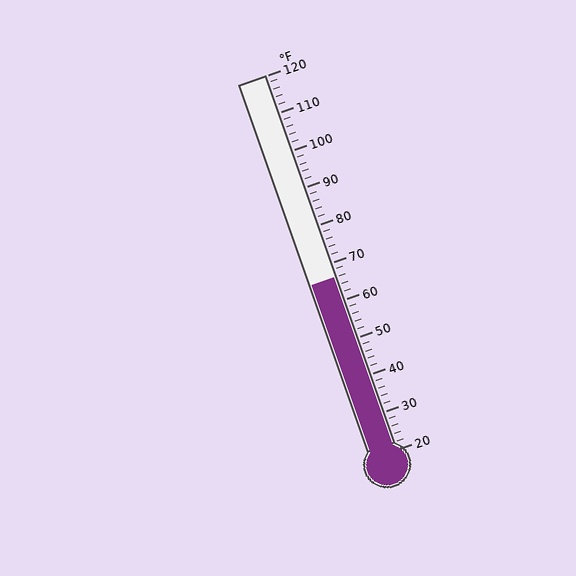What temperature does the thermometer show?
The thermometer shows approximately 66°F.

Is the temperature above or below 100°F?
The temperature is below 100°F.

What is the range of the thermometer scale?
The thermometer scale ranges from 20°F to 120°F.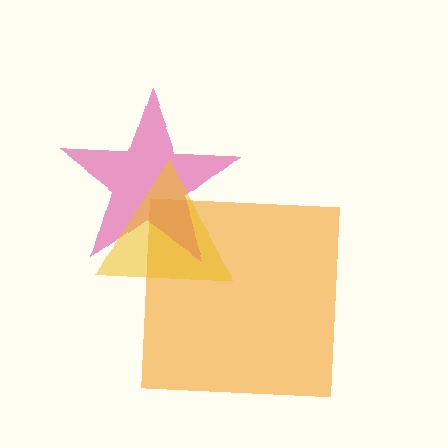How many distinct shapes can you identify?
There are 3 distinct shapes: an orange square, a magenta star, a yellow triangle.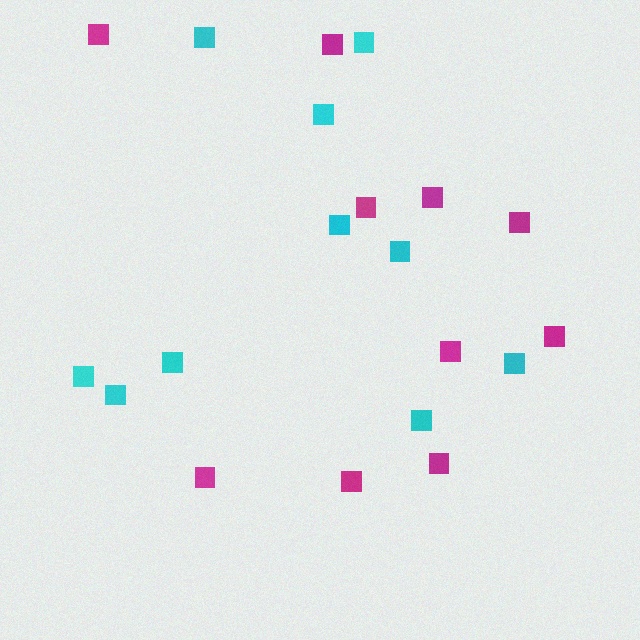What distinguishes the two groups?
There are 2 groups: one group of magenta squares (10) and one group of cyan squares (10).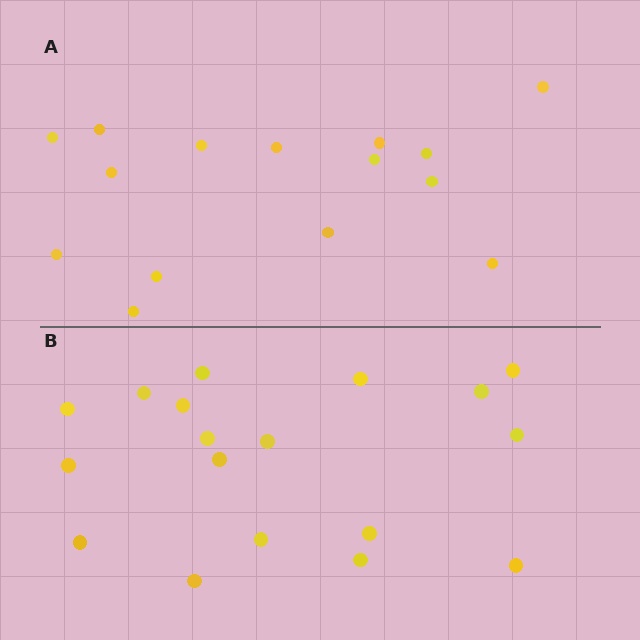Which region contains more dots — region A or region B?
Region B (the bottom region) has more dots.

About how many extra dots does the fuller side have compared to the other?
Region B has just a few more — roughly 2 or 3 more dots than region A.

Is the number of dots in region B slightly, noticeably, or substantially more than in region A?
Region B has only slightly more — the two regions are fairly close. The ratio is roughly 1.2 to 1.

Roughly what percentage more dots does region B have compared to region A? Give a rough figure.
About 20% more.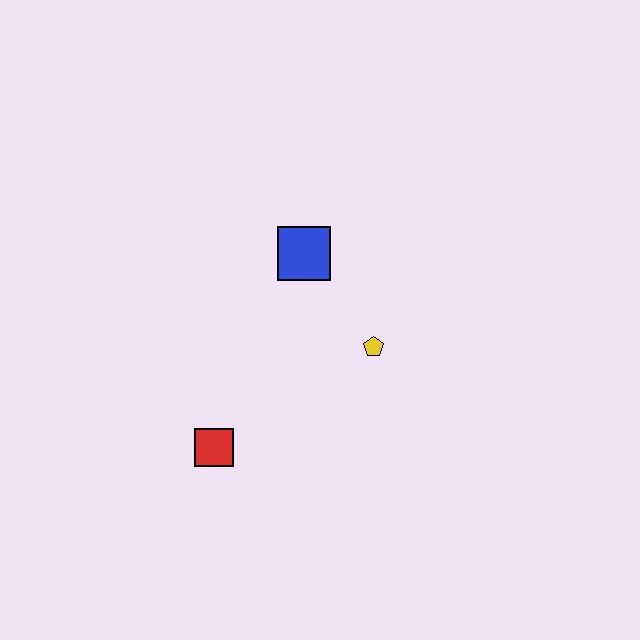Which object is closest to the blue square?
The yellow pentagon is closest to the blue square.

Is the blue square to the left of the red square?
No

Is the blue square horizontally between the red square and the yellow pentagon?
Yes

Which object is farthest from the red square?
The blue square is farthest from the red square.